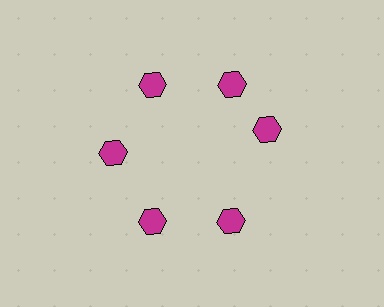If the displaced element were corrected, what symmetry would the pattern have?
It would have 6-fold rotational symmetry — the pattern would map onto itself every 60 degrees.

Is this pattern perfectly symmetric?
No. The 6 magenta hexagons are arranged in a ring, but one element near the 3 o'clock position is rotated out of alignment along the ring, breaking the 6-fold rotational symmetry.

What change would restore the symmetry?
The symmetry would be restored by rotating it back into even spacing with its neighbors so that all 6 hexagons sit at equal angles and equal distance from the center.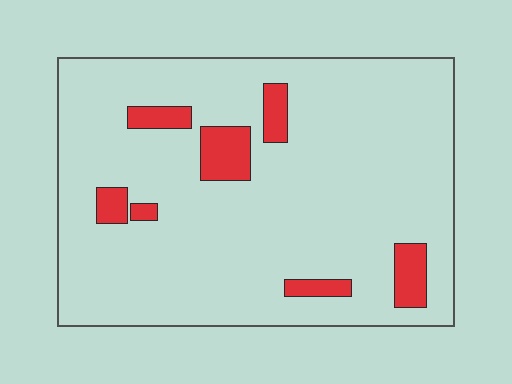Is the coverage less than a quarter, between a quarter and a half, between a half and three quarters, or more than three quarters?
Less than a quarter.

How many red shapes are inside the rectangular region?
7.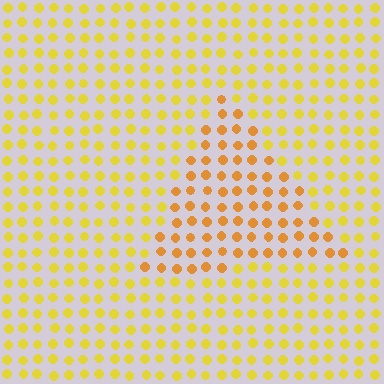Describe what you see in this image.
The image is filled with small yellow elements in a uniform arrangement. A triangle-shaped region is visible where the elements are tinted to a slightly different hue, forming a subtle color boundary.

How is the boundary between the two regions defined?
The boundary is defined purely by a slight shift in hue (about 25 degrees). Spacing, size, and orientation are identical on both sides.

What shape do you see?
I see a triangle.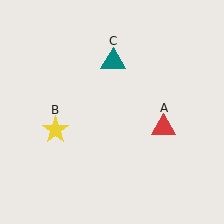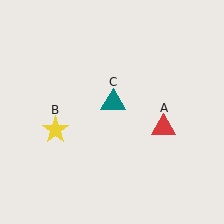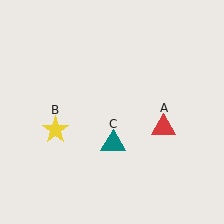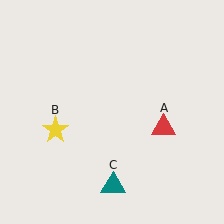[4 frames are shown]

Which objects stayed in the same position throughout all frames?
Red triangle (object A) and yellow star (object B) remained stationary.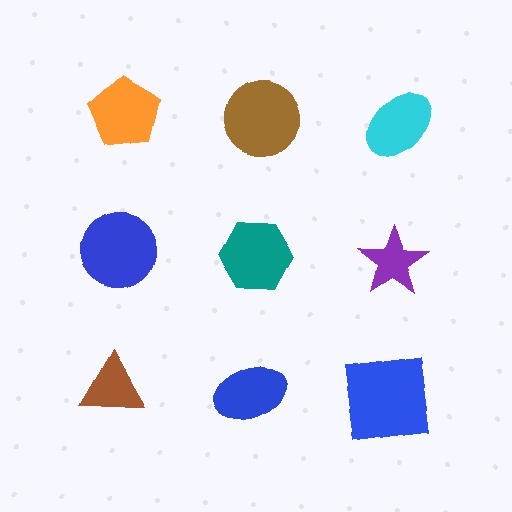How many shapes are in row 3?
3 shapes.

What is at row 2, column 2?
A teal hexagon.